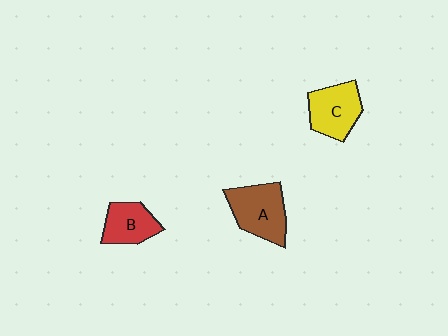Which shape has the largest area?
Shape A (brown).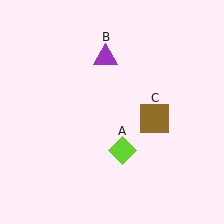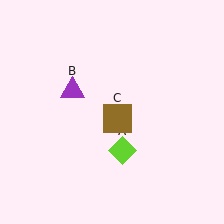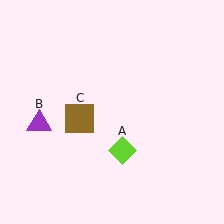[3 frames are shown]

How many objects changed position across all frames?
2 objects changed position: purple triangle (object B), brown square (object C).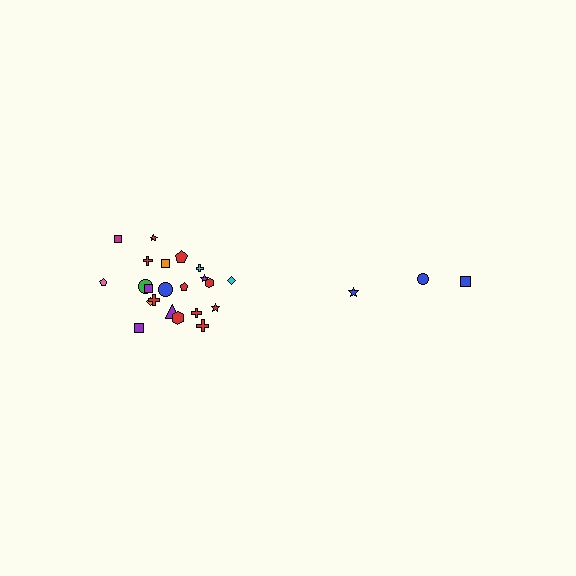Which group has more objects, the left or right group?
The left group.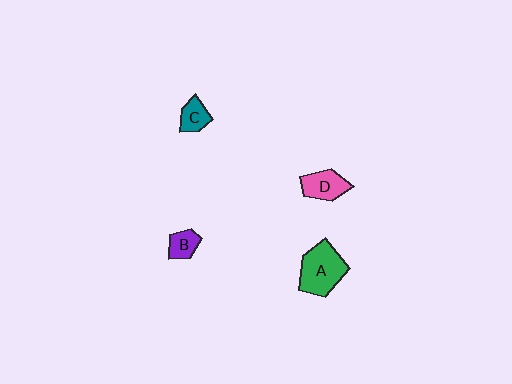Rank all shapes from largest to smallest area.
From largest to smallest: A (green), D (pink), C (teal), B (purple).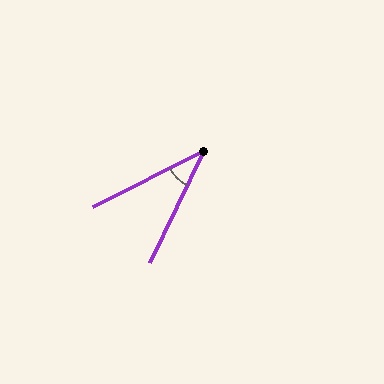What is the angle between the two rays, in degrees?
Approximately 37 degrees.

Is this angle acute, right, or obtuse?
It is acute.